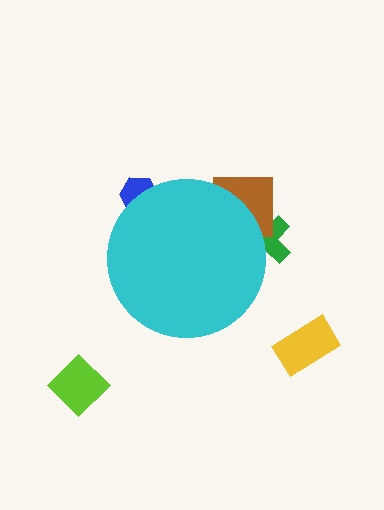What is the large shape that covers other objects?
A cyan circle.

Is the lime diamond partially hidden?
No, the lime diamond is fully visible.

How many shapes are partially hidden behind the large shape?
3 shapes are partially hidden.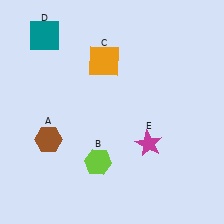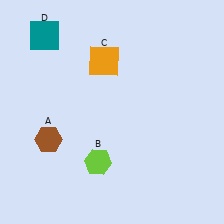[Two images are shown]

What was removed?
The magenta star (E) was removed in Image 2.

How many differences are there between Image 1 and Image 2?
There is 1 difference between the two images.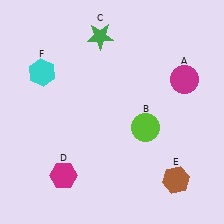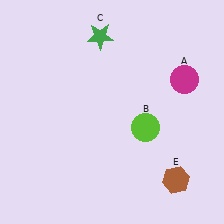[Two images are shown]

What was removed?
The magenta hexagon (D), the cyan hexagon (F) were removed in Image 2.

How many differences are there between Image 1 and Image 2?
There are 2 differences between the two images.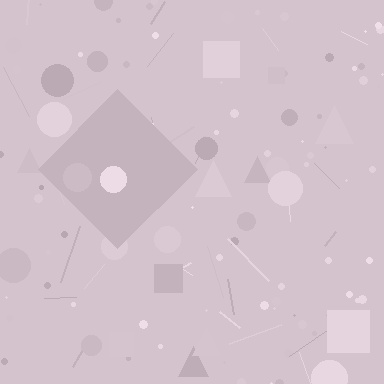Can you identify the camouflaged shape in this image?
The camouflaged shape is a diamond.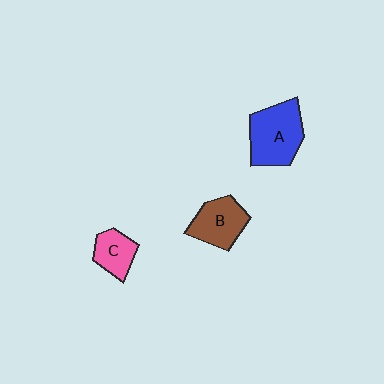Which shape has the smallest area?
Shape C (pink).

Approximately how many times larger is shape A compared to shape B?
Approximately 1.3 times.